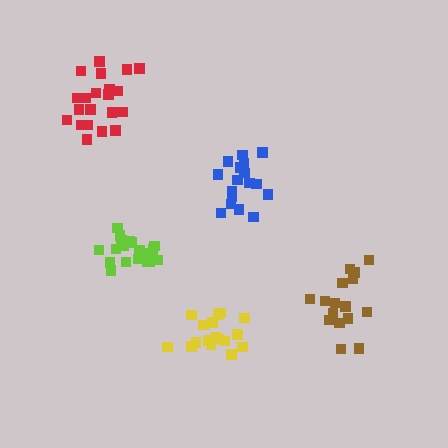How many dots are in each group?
Group 1: 19 dots, Group 2: 17 dots, Group 3: 21 dots, Group 4: 18 dots, Group 5: 16 dots (91 total).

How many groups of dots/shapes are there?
There are 5 groups.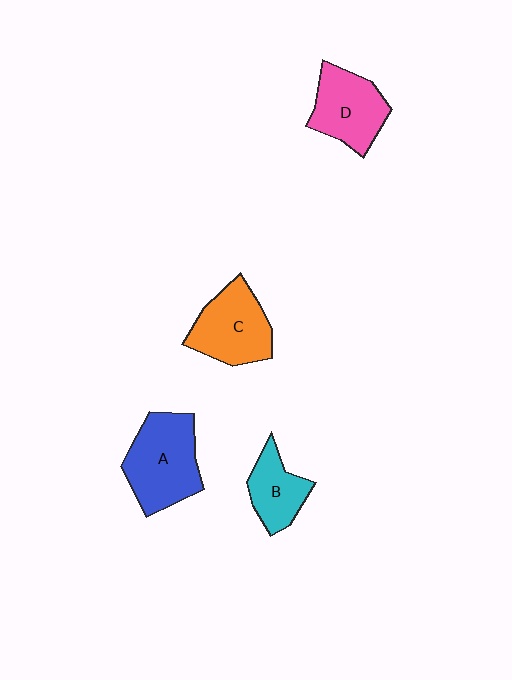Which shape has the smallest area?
Shape B (cyan).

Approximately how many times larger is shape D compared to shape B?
Approximately 1.4 times.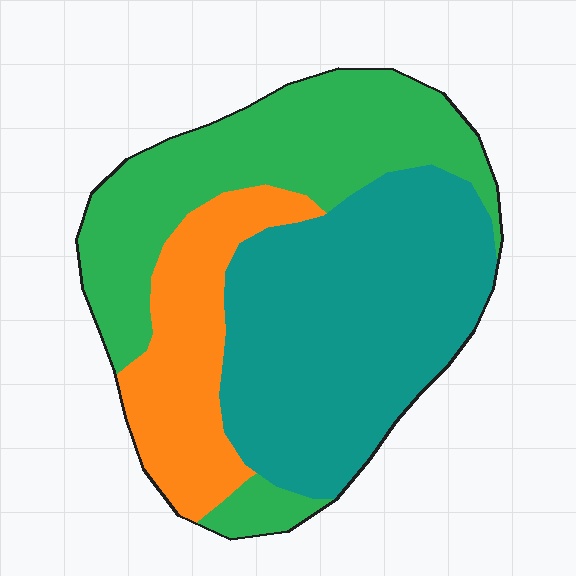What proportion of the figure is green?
Green covers roughly 35% of the figure.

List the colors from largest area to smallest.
From largest to smallest: teal, green, orange.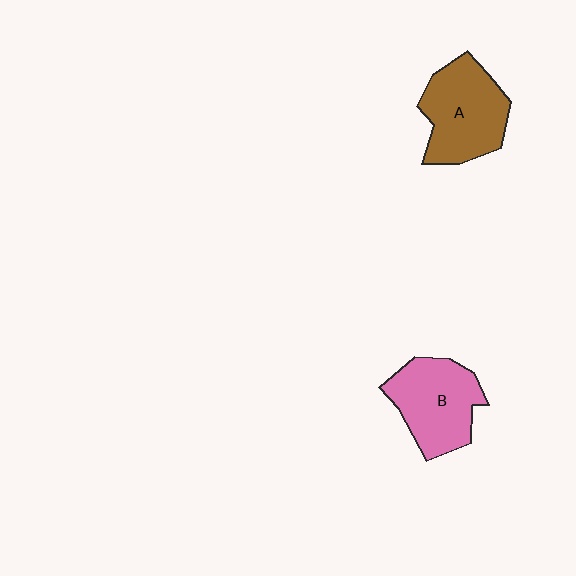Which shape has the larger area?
Shape A (brown).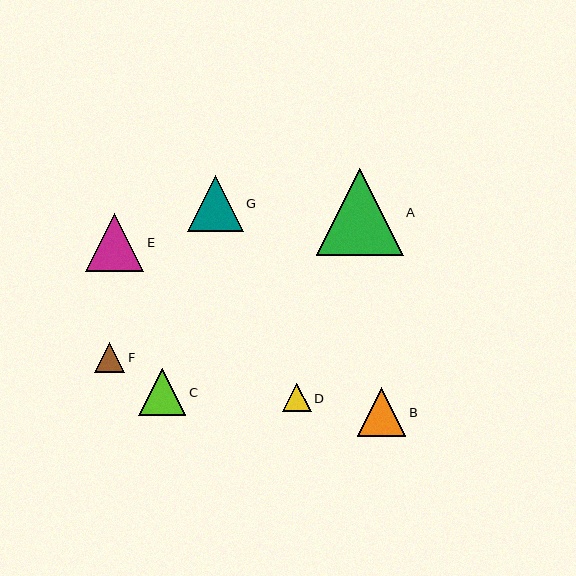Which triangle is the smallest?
Triangle D is the smallest with a size of approximately 28 pixels.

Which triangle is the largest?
Triangle A is the largest with a size of approximately 87 pixels.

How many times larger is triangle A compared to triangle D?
Triangle A is approximately 3.1 times the size of triangle D.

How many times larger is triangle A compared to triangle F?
Triangle A is approximately 2.9 times the size of triangle F.